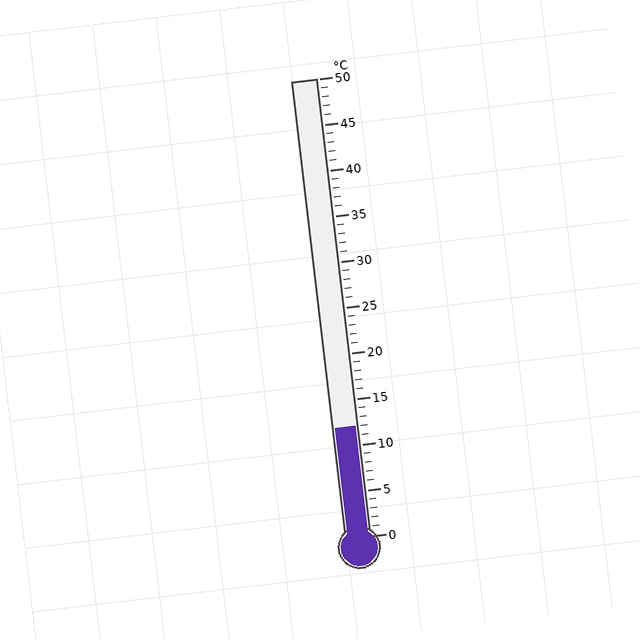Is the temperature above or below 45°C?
The temperature is below 45°C.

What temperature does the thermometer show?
The thermometer shows approximately 12°C.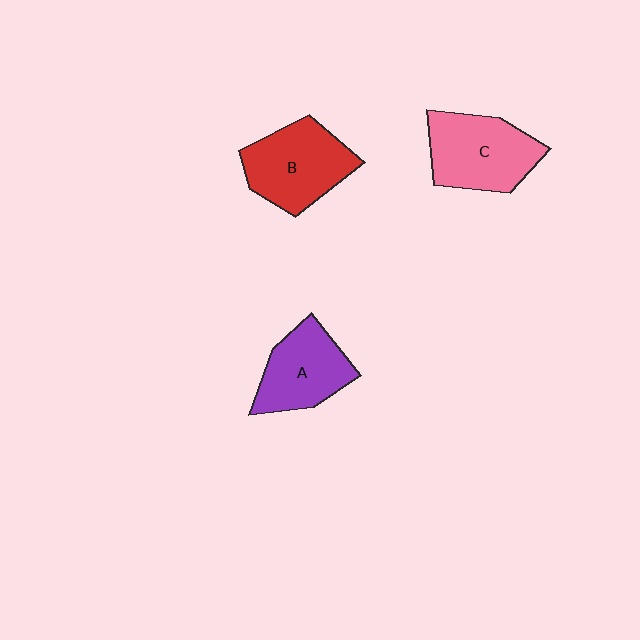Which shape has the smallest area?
Shape A (purple).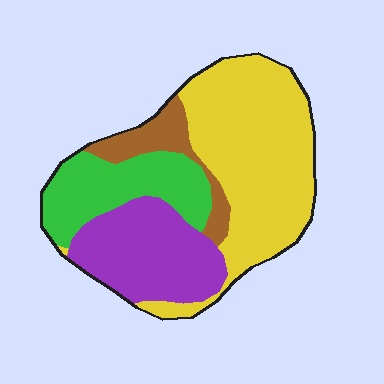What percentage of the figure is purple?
Purple covers roughly 25% of the figure.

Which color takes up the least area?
Brown, at roughly 10%.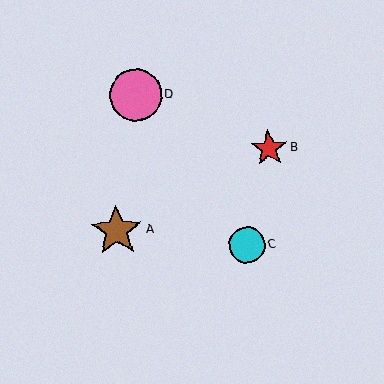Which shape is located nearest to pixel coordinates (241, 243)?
The cyan circle (labeled C) at (247, 245) is nearest to that location.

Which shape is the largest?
The pink circle (labeled D) is the largest.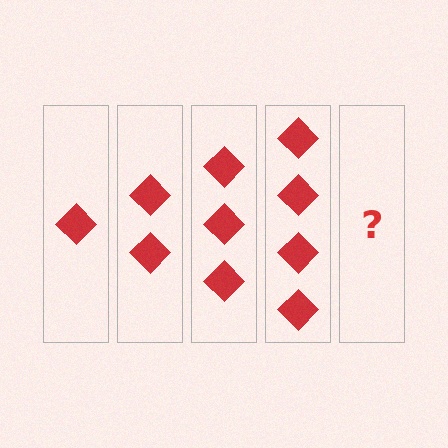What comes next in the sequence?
The next element should be 5 diamonds.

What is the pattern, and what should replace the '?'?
The pattern is that each step adds one more diamond. The '?' should be 5 diamonds.